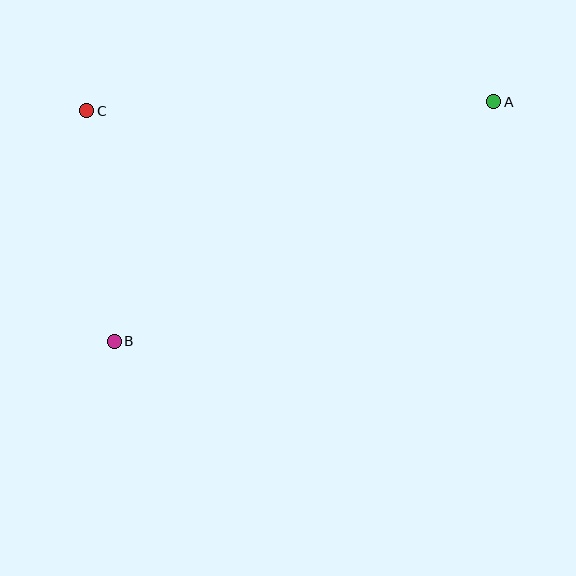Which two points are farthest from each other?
Points A and B are farthest from each other.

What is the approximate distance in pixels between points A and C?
The distance between A and C is approximately 407 pixels.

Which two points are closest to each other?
Points B and C are closest to each other.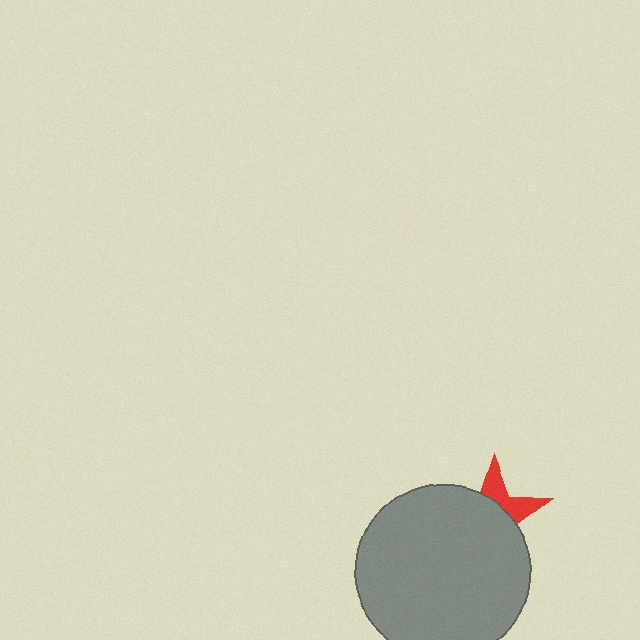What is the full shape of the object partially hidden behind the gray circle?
The partially hidden object is a red star.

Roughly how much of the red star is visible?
A small part of it is visible (roughly 31%).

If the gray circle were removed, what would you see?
You would see the complete red star.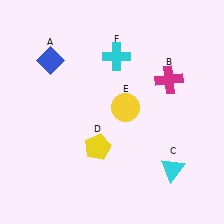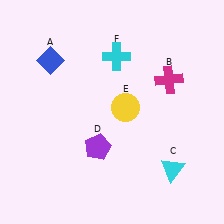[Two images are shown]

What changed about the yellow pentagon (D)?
In Image 1, D is yellow. In Image 2, it changed to purple.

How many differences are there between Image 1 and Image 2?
There is 1 difference between the two images.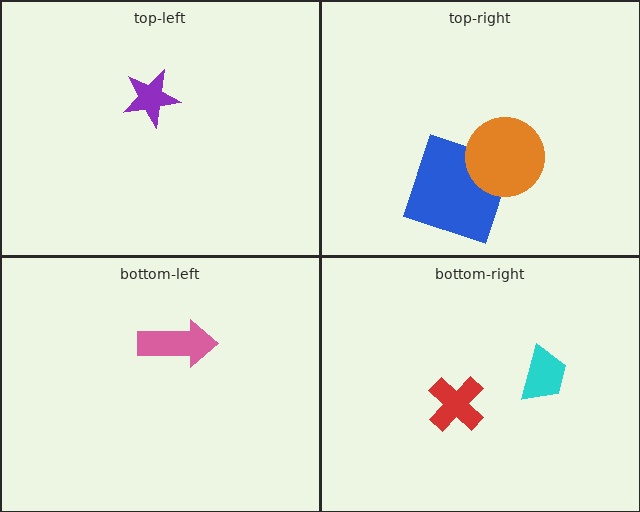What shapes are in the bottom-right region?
The cyan trapezoid, the red cross.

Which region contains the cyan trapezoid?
The bottom-right region.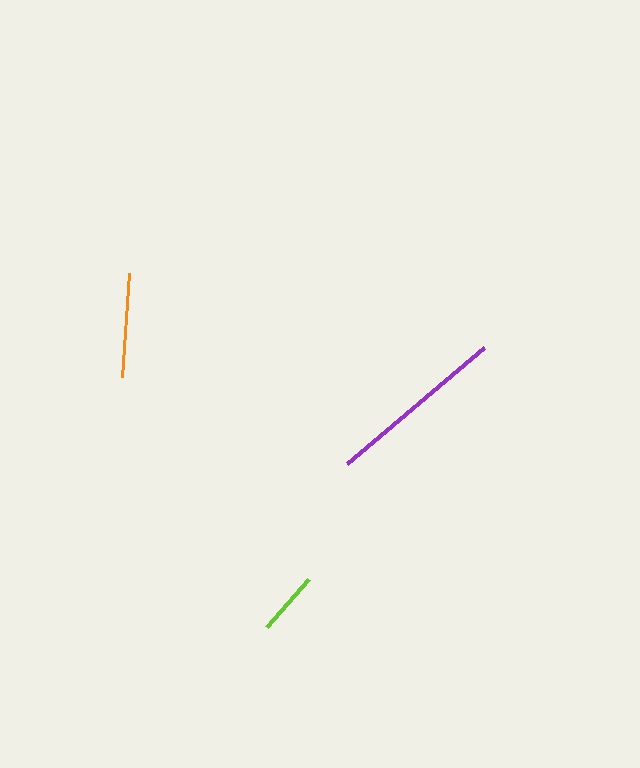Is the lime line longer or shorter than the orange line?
The orange line is longer than the lime line.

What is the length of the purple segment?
The purple segment is approximately 179 pixels long.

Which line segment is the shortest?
The lime line is the shortest at approximately 64 pixels.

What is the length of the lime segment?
The lime segment is approximately 64 pixels long.